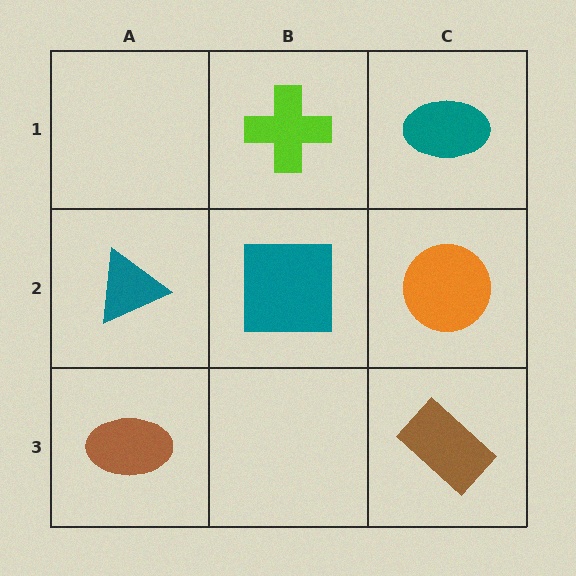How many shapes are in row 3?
2 shapes.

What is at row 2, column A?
A teal triangle.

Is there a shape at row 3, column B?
No, that cell is empty.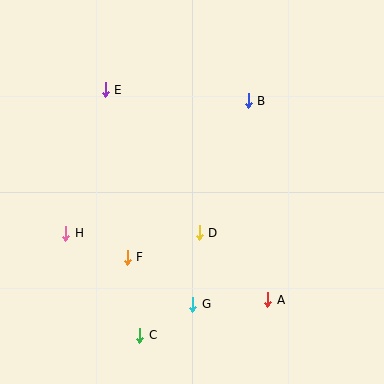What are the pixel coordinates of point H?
Point H is at (66, 233).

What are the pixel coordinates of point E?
Point E is at (105, 90).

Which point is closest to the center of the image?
Point D at (199, 233) is closest to the center.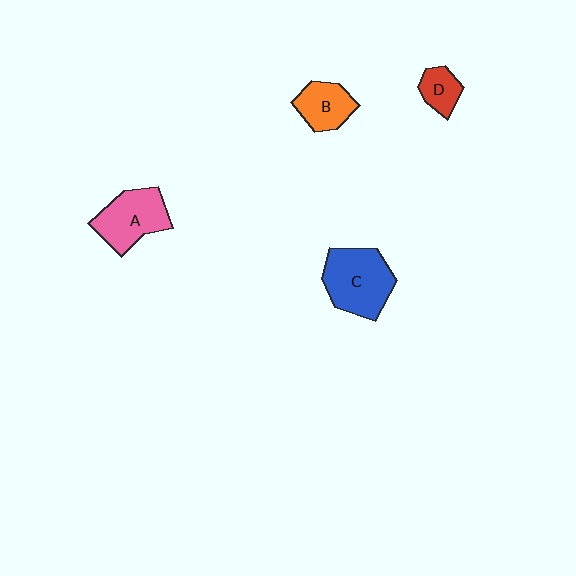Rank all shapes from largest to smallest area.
From largest to smallest: C (blue), A (pink), B (orange), D (red).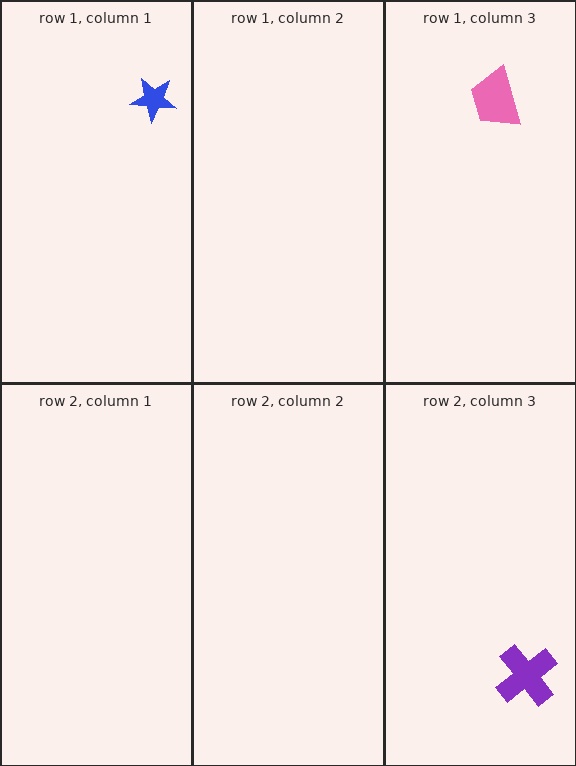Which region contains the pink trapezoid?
The row 1, column 3 region.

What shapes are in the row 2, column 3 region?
The purple cross.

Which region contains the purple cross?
The row 2, column 3 region.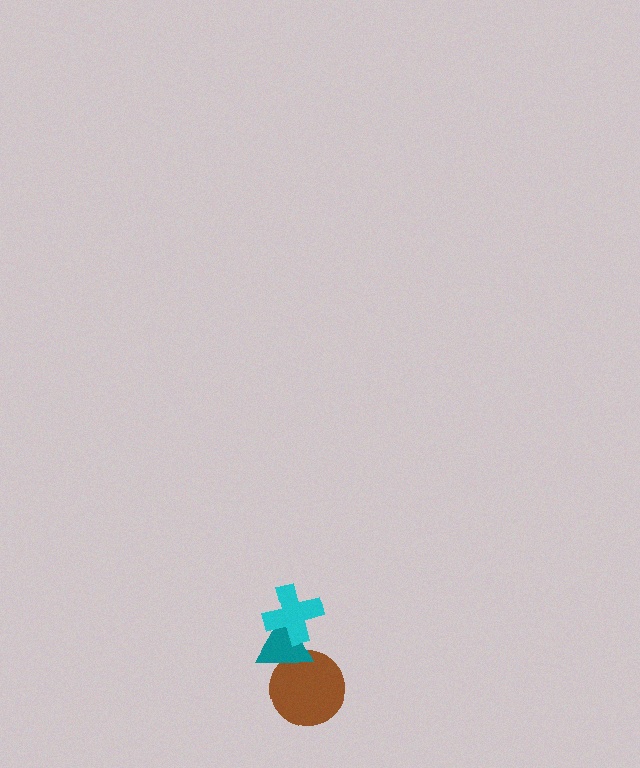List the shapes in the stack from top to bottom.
From top to bottom: the cyan cross, the teal triangle, the brown circle.